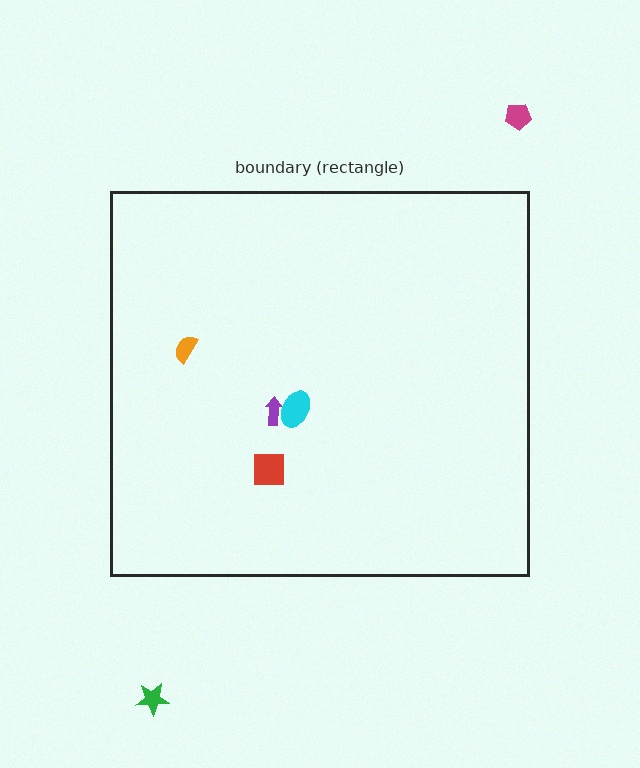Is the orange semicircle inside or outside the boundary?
Inside.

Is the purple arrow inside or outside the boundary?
Inside.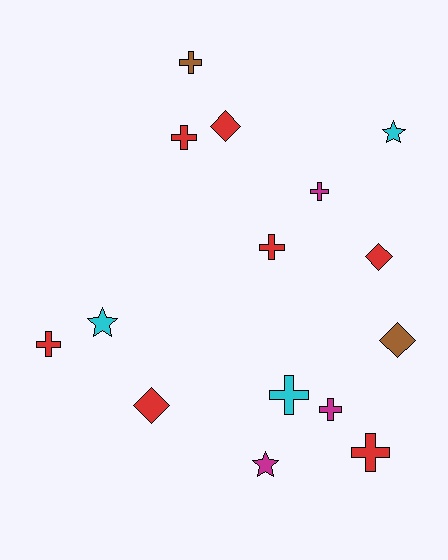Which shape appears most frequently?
Cross, with 8 objects.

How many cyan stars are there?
There are 2 cyan stars.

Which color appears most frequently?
Red, with 7 objects.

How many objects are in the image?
There are 15 objects.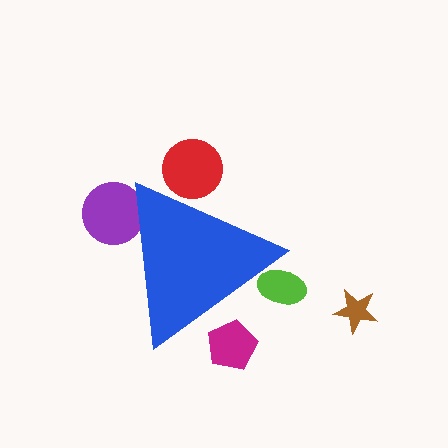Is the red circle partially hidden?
Yes, the red circle is partially hidden behind the blue triangle.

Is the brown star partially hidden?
No, the brown star is fully visible.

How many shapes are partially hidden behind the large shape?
4 shapes are partially hidden.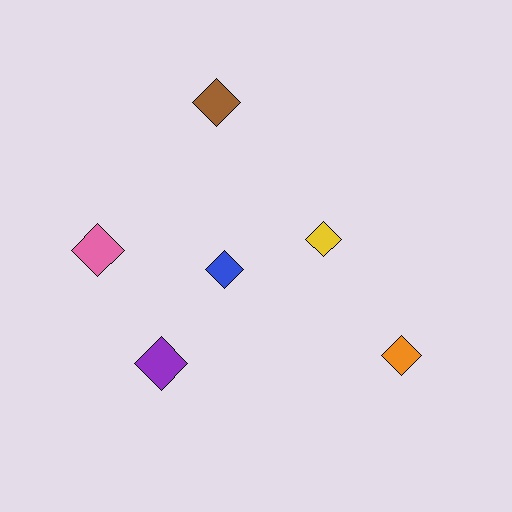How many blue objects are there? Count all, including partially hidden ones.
There is 1 blue object.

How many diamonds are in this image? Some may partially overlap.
There are 6 diamonds.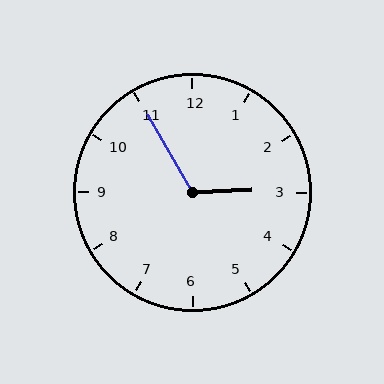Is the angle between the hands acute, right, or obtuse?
It is obtuse.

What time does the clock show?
2:55.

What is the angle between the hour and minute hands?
Approximately 118 degrees.